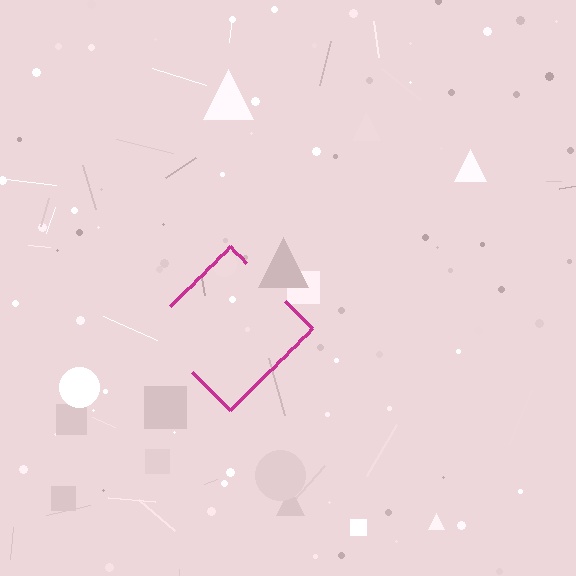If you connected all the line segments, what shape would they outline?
They would outline a diamond.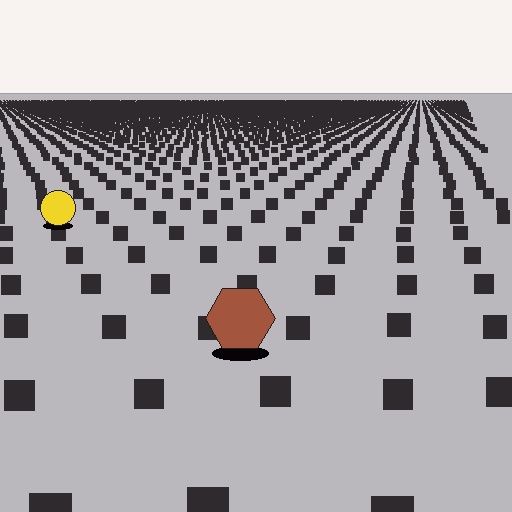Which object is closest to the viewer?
The brown hexagon is closest. The texture marks near it are larger and more spread out.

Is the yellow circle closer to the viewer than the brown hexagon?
No. The brown hexagon is closer — you can tell from the texture gradient: the ground texture is coarser near it.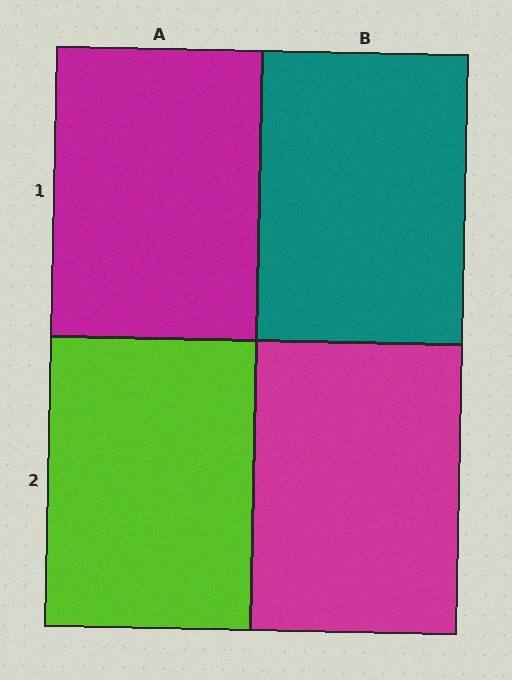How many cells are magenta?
2 cells are magenta.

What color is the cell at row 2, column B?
Magenta.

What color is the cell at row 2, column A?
Lime.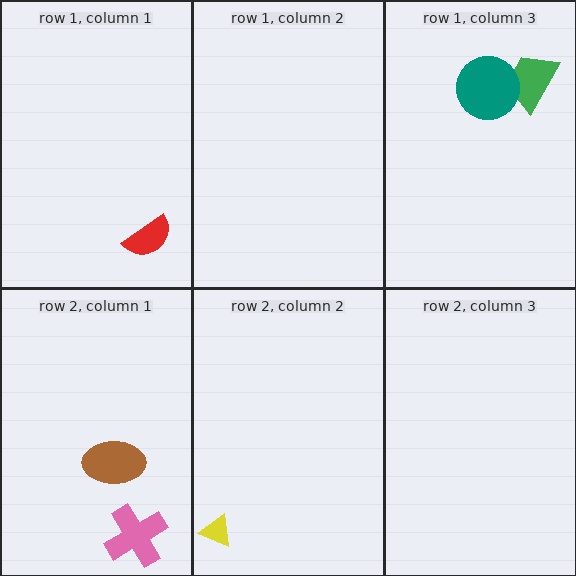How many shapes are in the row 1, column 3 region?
2.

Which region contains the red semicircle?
The row 1, column 1 region.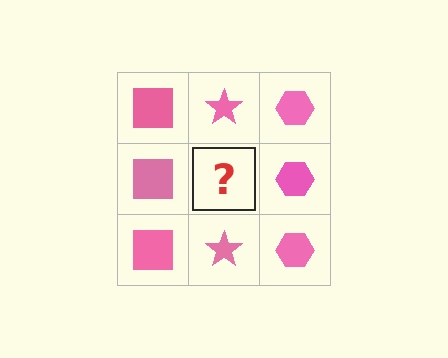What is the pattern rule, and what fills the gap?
The rule is that each column has a consistent shape. The gap should be filled with a pink star.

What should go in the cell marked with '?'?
The missing cell should contain a pink star.